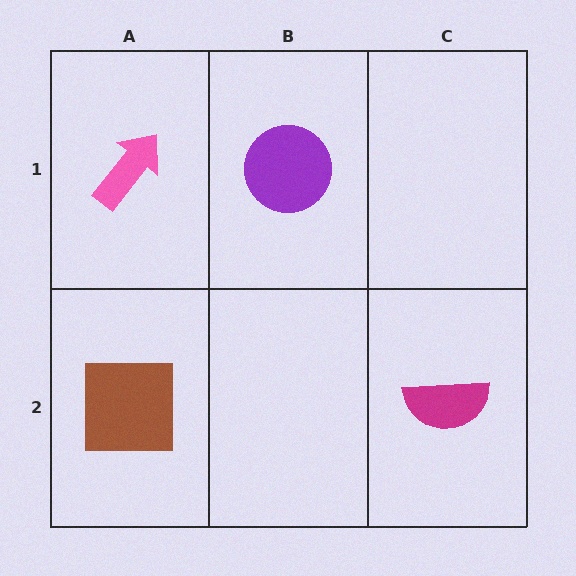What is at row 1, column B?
A purple circle.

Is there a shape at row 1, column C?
No, that cell is empty.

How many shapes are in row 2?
2 shapes.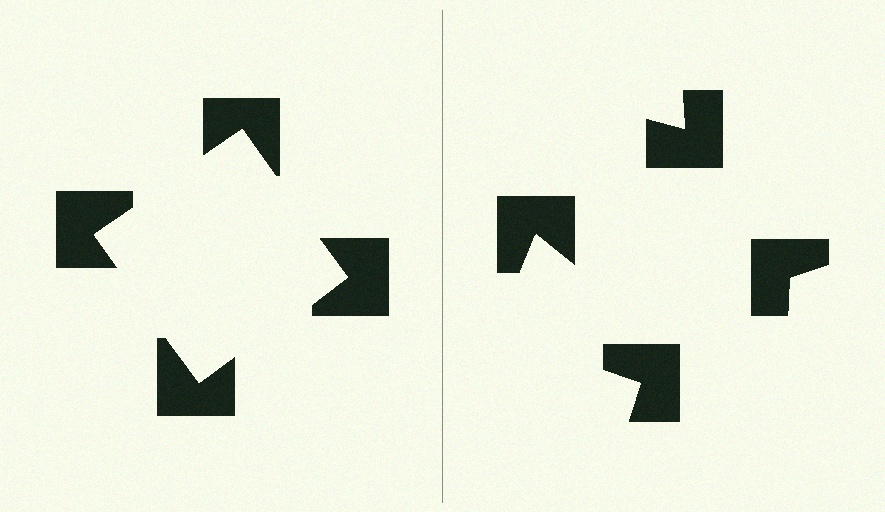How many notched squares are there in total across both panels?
8 — 4 on each side.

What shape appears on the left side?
An illusory square.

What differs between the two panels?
The notched squares are positioned identically on both sides; only the wedge orientations differ. On the left they align to a square; on the right they are misaligned.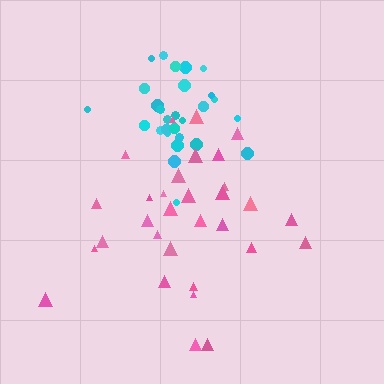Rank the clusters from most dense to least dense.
cyan, pink.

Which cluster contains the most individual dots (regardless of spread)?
Pink (31).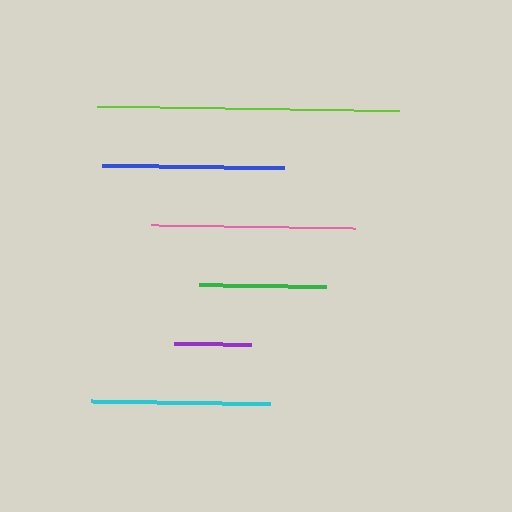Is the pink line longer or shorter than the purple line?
The pink line is longer than the purple line.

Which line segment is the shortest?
The purple line is the shortest at approximately 77 pixels.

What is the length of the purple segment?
The purple segment is approximately 77 pixels long.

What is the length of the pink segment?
The pink segment is approximately 205 pixels long.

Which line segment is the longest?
The lime line is the longest at approximately 302 pixels.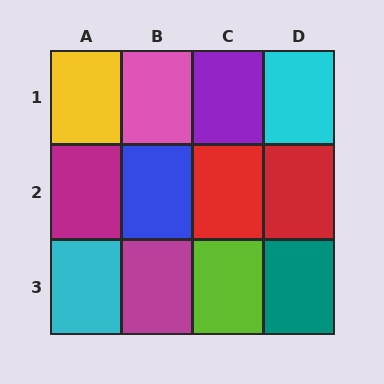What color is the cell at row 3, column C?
Lime.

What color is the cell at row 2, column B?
Blue.